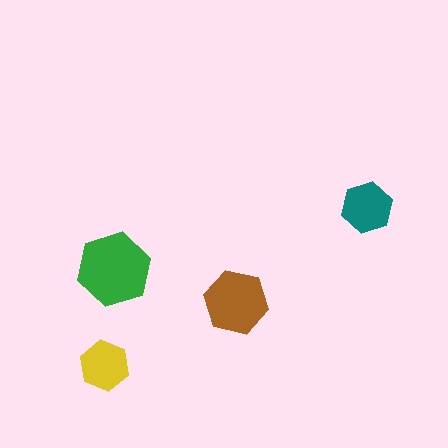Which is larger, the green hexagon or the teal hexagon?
The green one.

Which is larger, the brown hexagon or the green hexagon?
The green one.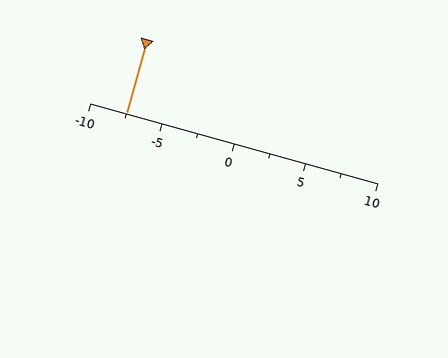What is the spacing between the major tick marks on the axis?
The major ticks are spaced 5 apart.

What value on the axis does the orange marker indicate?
The marker indicates approximately -7.5.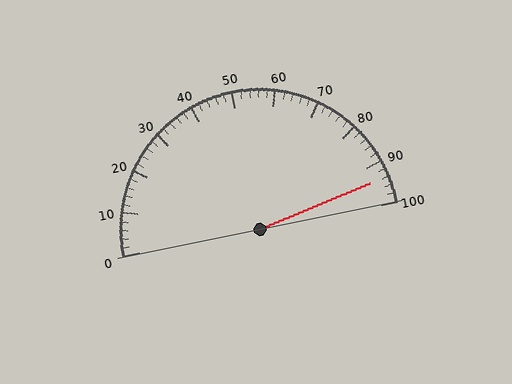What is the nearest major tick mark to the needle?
The nearest major tick mark is 90.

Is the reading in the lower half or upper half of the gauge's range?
The reading is in the upper half of the range (0 to 100).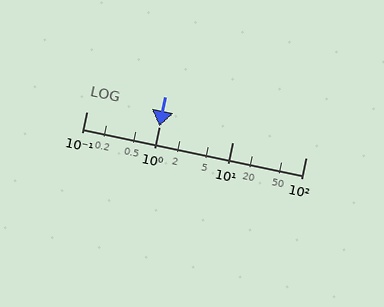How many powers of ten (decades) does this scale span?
The scale spans 3 decades, from 0.1 to 100.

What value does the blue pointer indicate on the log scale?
The pointer indicates approximately 1.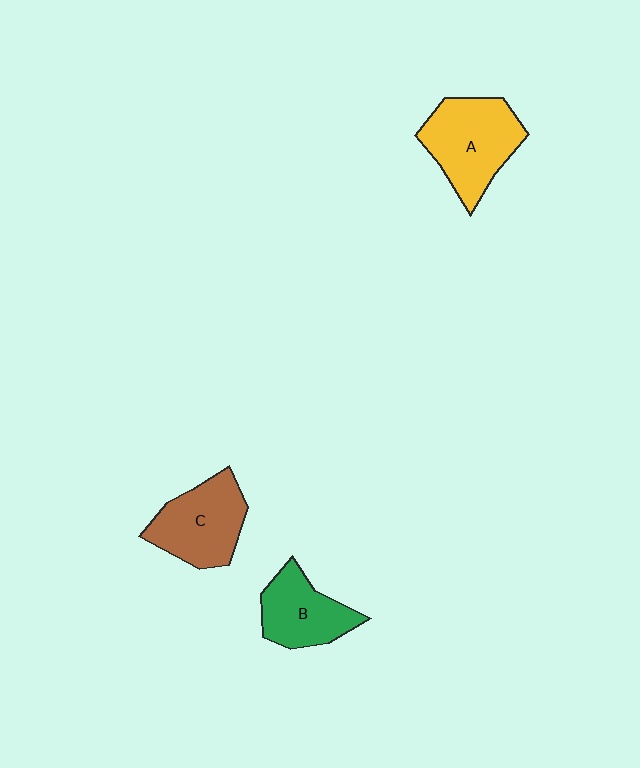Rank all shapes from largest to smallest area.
From largest to smallest: A (yellow), C (brown), B (green).